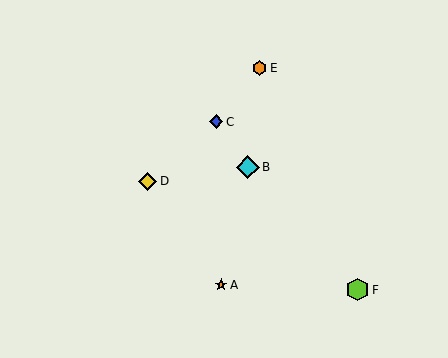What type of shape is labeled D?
Shape D is a yellow diamond.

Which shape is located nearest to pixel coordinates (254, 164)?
The cyan diamond (labeled B) at (248, 167) is nearest to that location.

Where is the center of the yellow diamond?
The center of the yellow diamond is at (147, 181).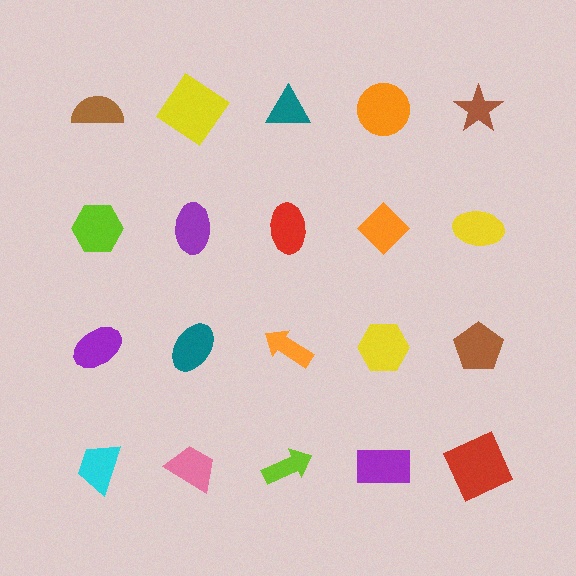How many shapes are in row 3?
5 shapes.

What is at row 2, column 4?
An orange diamond.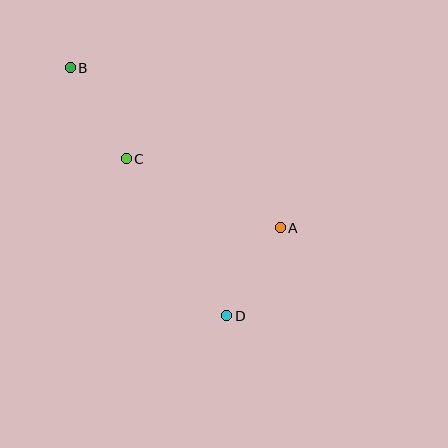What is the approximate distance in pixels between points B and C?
The distance between B and C is approximately 107 pixels.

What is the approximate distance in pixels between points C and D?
The distance between C and D is approximately 186 pixels.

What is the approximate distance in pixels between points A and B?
The distance between A and B is approximately 264 pixels.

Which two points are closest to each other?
Points A and D are closest to each other.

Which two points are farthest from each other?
Points B and D are farthest from each other.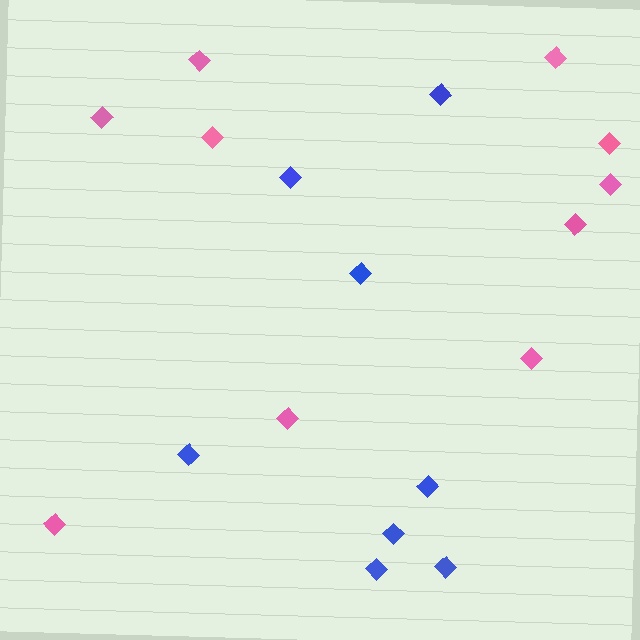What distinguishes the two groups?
There are 2 groups: one group of pink diamonds (10) and one group of blue diamonds (8).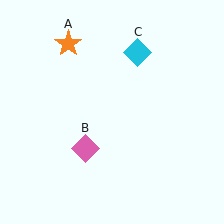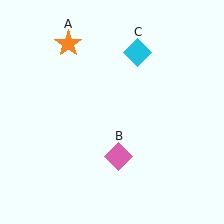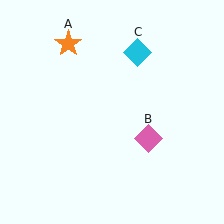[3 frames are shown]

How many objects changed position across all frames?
1 object changed position: pink diamond (object B).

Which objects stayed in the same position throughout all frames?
Orange star (object A) and cyan diamond (object C) remained stationary.